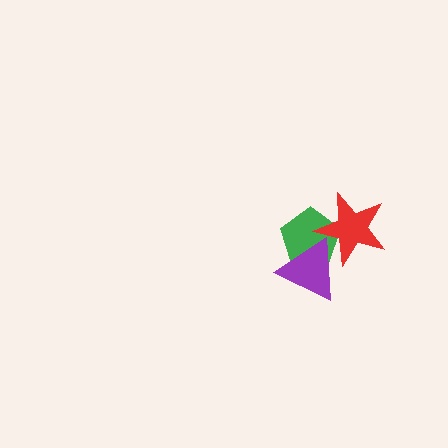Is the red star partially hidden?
Yes, it is partially covered by another shape.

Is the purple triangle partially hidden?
No, no other shape covers it.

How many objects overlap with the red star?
2 objects overlap with the red star.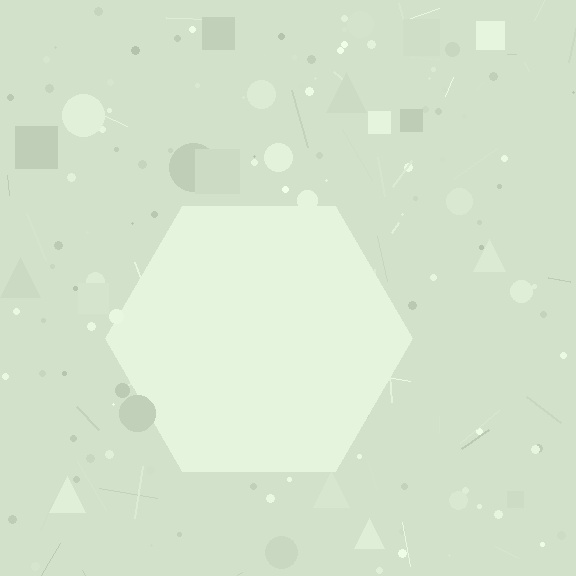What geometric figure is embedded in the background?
A hexagon is embedded in the background.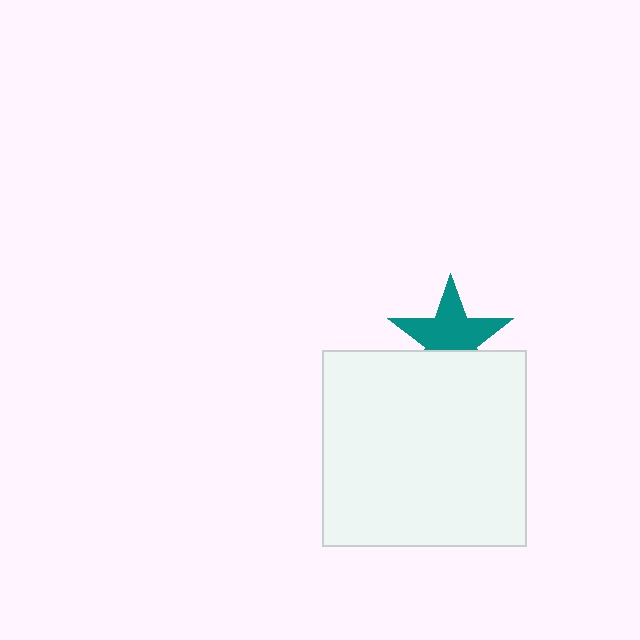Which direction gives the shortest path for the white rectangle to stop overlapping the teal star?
Moving down gives the shortest separation.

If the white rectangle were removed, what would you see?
You would see the complete teal star.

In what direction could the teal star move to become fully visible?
The teal star could move up. That would shift it out from behind the white rectangle entirely.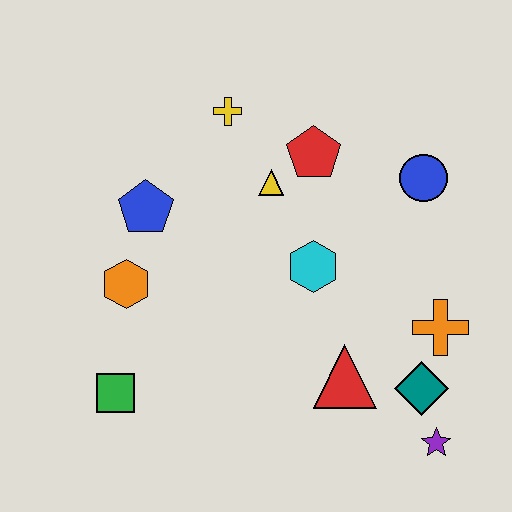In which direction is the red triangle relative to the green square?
The red triangle is to the right of the green square.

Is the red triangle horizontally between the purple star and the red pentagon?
Yes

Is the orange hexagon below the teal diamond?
No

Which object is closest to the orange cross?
The teal diamond is closest to the orange cross.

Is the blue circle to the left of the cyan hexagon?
No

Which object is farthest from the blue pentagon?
The purple star is farthest from the blue pentagon.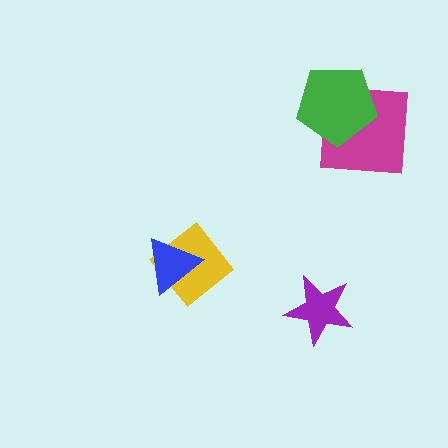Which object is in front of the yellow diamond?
The blue triangle is in front of the yellow diamond.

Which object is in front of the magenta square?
The green pentagon is in front of the magenta square.